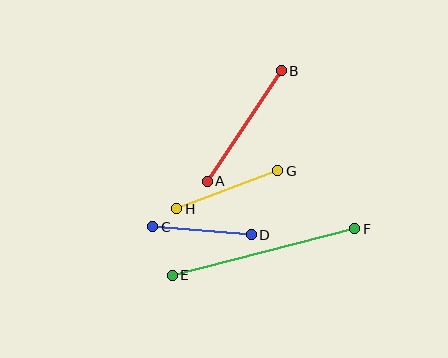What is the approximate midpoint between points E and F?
The midpoint is at approximately (263, 252) pixels.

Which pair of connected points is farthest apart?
Points E and F are farthest apart.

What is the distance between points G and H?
The distance is approximately 108 pixels.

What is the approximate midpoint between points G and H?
The midpoint is at approximately (227, 190) pixels.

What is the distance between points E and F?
The distance is approximately 188 pixels.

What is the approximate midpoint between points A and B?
The midpoint is at approximately (244, 126) pixels.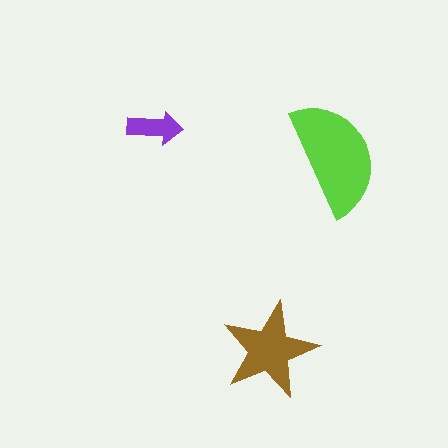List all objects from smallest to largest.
The purple arrow, the brown star, the lime semicircle.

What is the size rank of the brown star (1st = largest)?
2nd.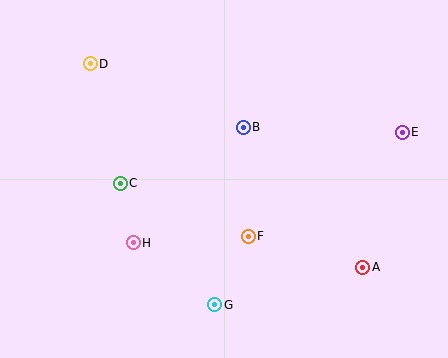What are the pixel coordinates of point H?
Point H is at (133, 243).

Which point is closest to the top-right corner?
Point E is closest to the top-right corner.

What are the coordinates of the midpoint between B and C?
The midpoint between B and C is at (182, 155).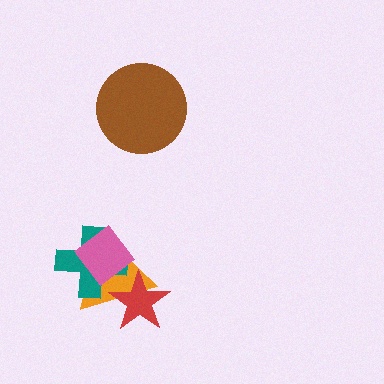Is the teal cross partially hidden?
Yes, it is partially covered by another shape.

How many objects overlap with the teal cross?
2 objects overlap with the teal cross.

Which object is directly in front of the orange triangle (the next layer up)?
The teal cross is directly in front of the orange triangle.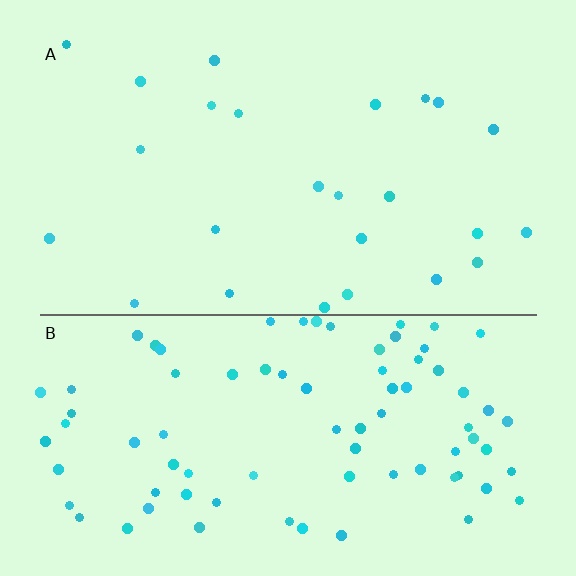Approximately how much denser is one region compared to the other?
Approximately 3.4× — region B over region A.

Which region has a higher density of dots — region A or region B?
B (the bottom).